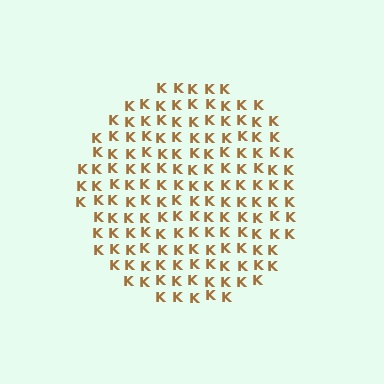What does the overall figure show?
The overall figure shows a circle.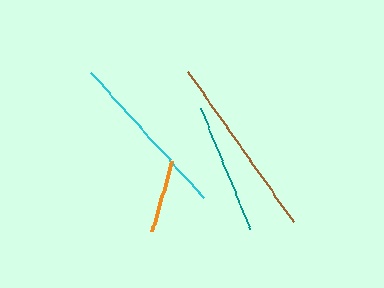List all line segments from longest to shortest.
From longest to shortest: brown, cyan, teal, orange.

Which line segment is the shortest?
The orange line is the shortest at approximately 72 pixels.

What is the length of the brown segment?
The brown segment is approximately 184 pixels long.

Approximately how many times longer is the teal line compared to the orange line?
The teal line is approximately 1.8 times the length of the orange line.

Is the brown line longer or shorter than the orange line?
The brown line is longer than the orange line.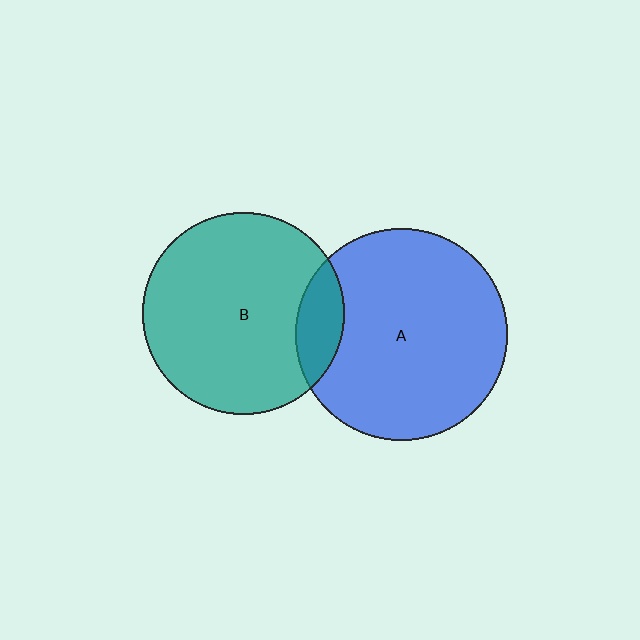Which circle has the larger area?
Circle A (blue).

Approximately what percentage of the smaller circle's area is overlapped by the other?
Approximately 15%.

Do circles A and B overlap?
Yes.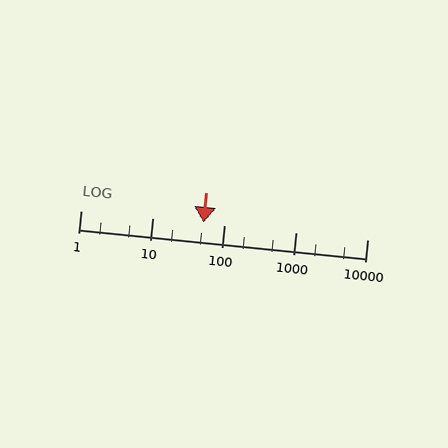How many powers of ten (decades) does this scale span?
The scale spans 4 decades, from 1 to 10000.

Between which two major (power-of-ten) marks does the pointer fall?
The pointer is between 10 and 100.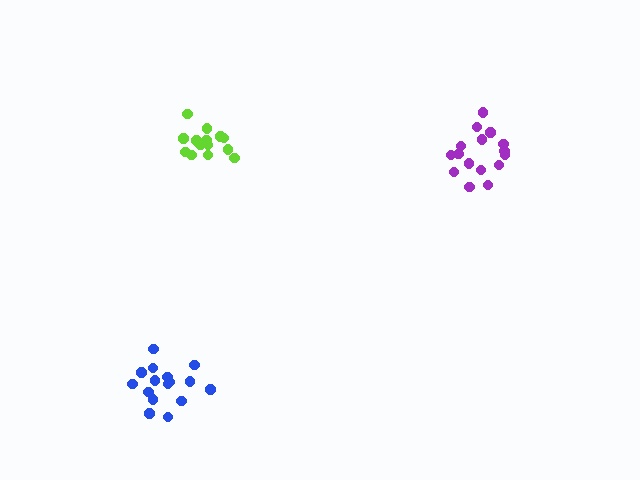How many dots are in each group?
Group 1: 15 dots, Group 2: 17 dots, Group 3: 16 dots (48 total).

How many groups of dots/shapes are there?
There are 3 groups.